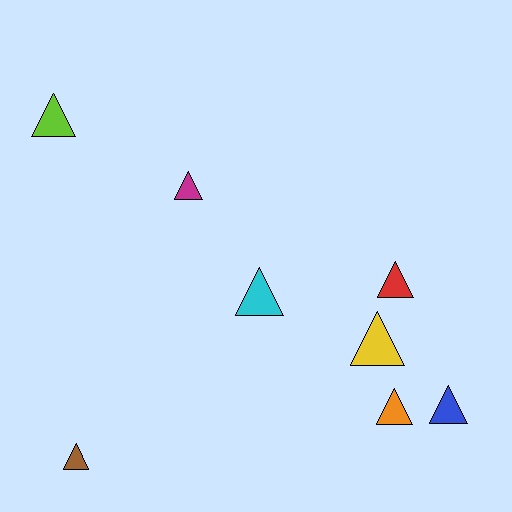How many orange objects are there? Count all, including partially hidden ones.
There is 1 orange object.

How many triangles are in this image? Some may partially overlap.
There are 8 triangles.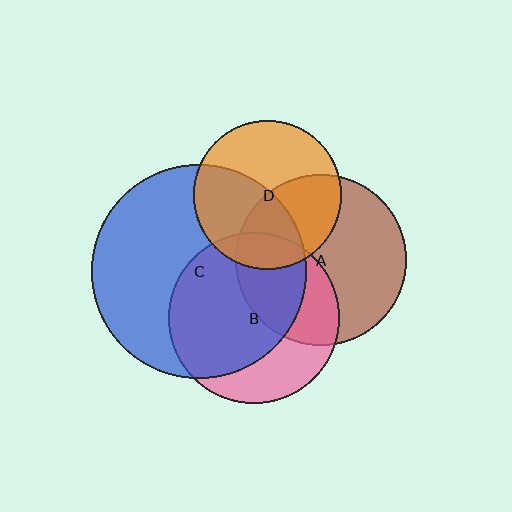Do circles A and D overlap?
Yes.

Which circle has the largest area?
Circle C (blue).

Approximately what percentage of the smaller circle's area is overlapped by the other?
Approximately 40%.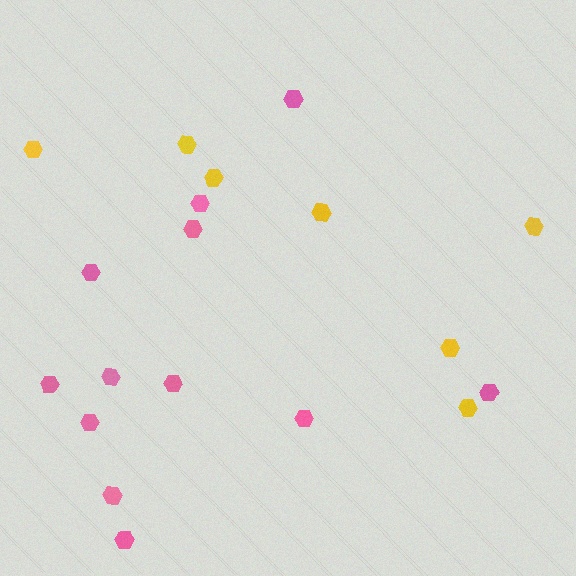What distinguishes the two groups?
There are 2 groups: one group of yellow hexagons (7) and one group of pink hexagons (12).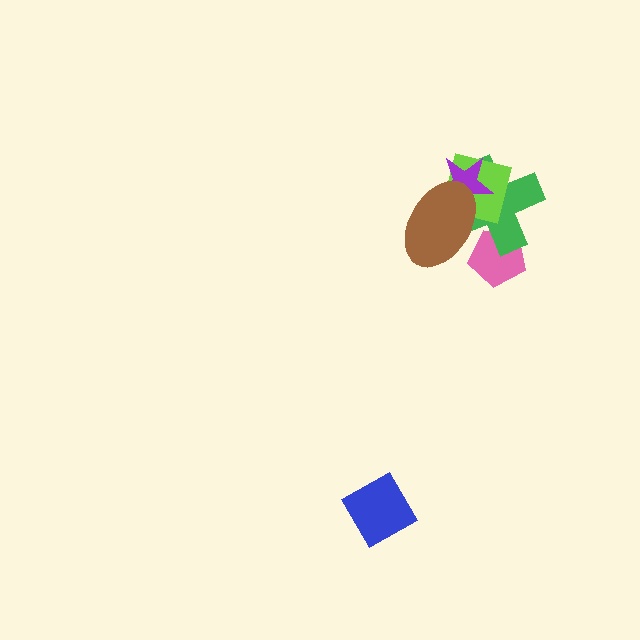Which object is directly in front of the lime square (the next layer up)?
The purple star is directly in front of the lime square.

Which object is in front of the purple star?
The brown ellipse is in front of the purple star.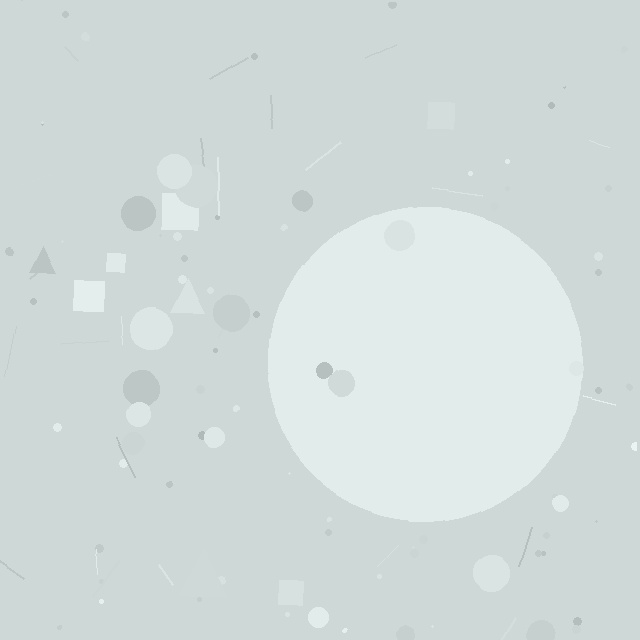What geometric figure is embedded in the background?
A circle is embedded in the background.